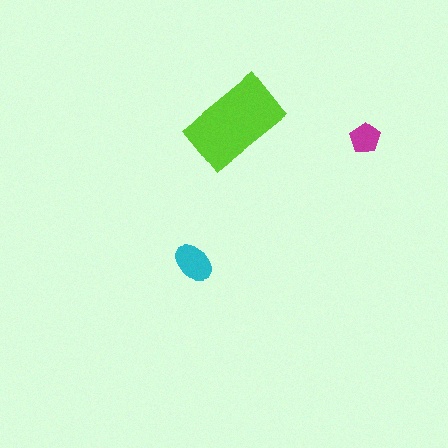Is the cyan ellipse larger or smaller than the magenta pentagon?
Larger.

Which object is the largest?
The lime rectangle.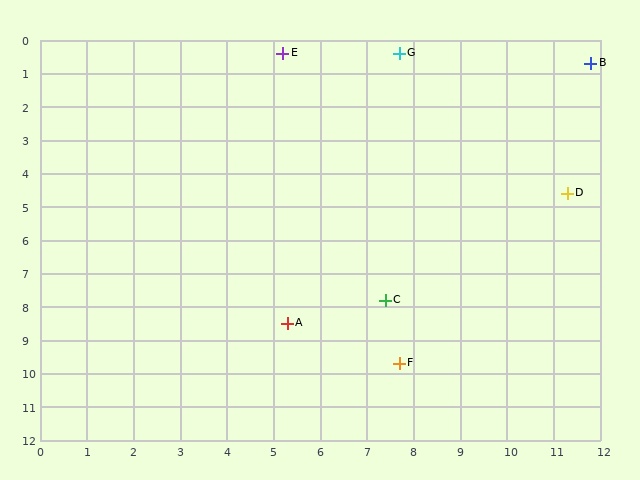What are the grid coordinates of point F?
Point F is at approximately (7.7, 9.7).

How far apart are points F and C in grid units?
Points F and C are about 1.9 grid units apart.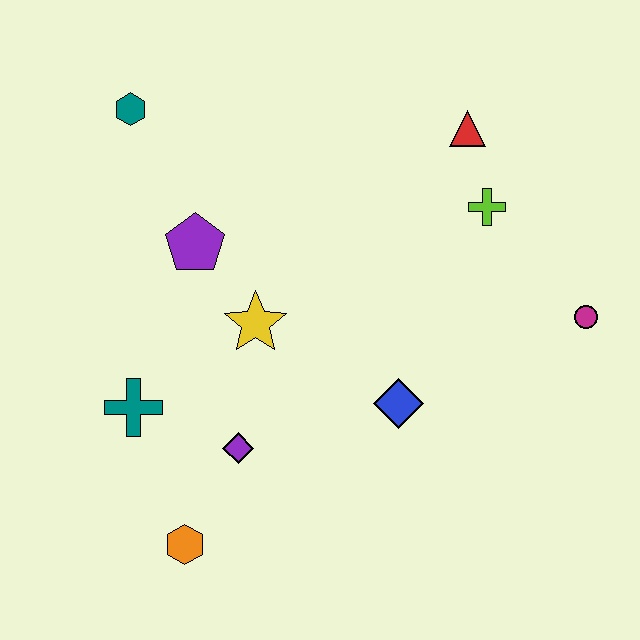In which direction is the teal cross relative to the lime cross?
The teal cross is to the left of the lime cross.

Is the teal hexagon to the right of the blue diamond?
No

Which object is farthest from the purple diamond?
The red triangle is farthest from the purple diamond.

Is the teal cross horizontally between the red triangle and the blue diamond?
No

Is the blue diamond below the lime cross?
Yes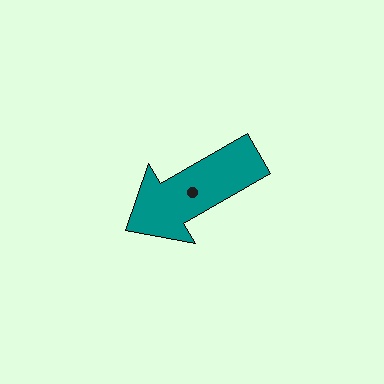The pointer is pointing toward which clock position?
Roughly 8 o'clock.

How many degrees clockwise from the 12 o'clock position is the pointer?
Approximately 240 degrees.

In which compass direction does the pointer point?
Southwest.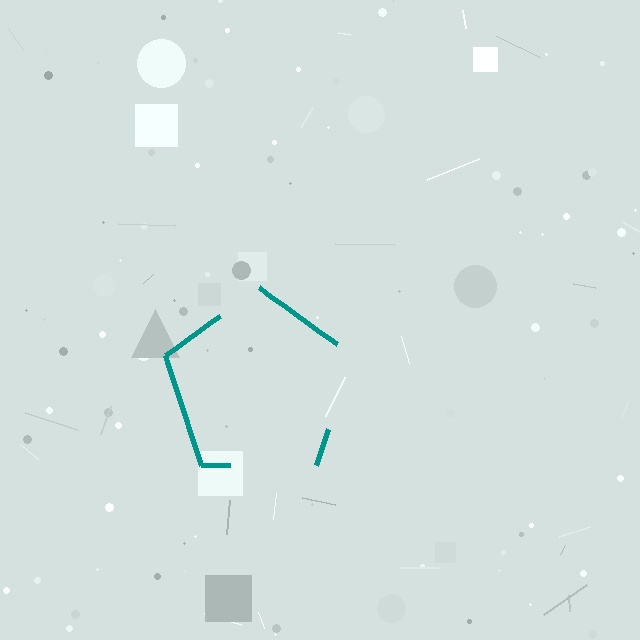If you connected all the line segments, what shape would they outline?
They would outline a pentagon.